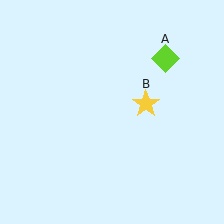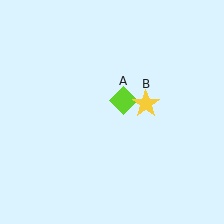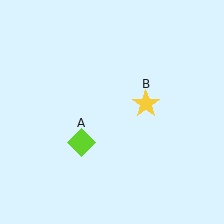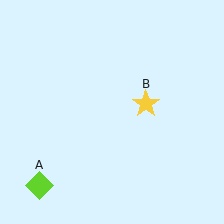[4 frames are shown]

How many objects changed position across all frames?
1 object changed position: lime diamond (object A).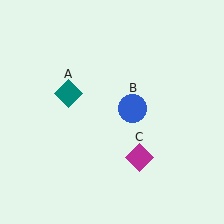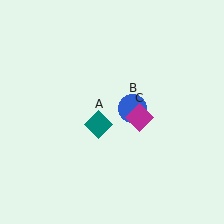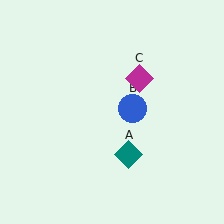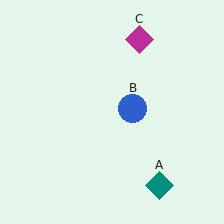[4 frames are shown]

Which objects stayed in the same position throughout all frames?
Blue circle (object B) remained stationary.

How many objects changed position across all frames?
2 objects changed position: teal diamond (object A), magenta diamond (object C).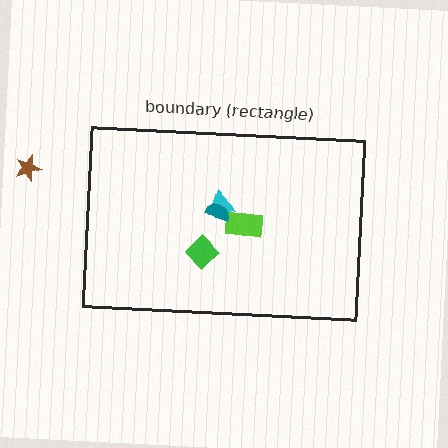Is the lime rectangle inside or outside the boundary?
Inside.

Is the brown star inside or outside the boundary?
Outside.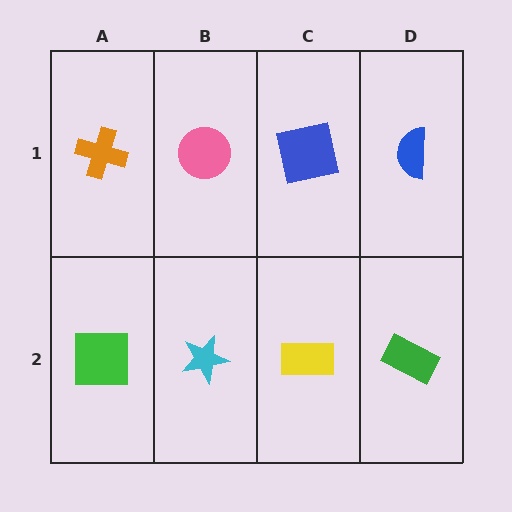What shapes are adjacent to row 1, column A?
A green square (row 2, column A), a pink circle (row 1, column B).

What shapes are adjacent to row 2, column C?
A blue square (row 1, column C), a cyan star (row 2, column B), a green rectangle (row 2, column D).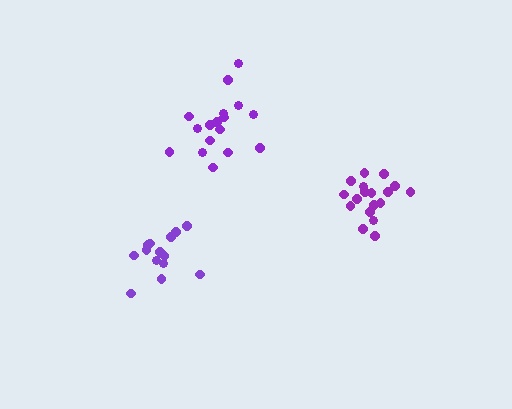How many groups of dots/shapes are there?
There are 3 groups.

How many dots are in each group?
Group 1: 17 dots, Group 2: 18 dots, Group 3: 14 dots (49 total).